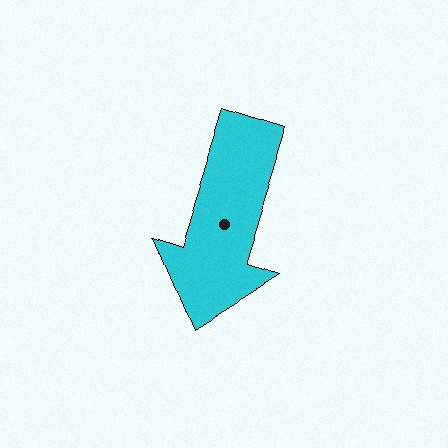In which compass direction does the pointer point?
South.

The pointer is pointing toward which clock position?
Roughly 7 o'clock.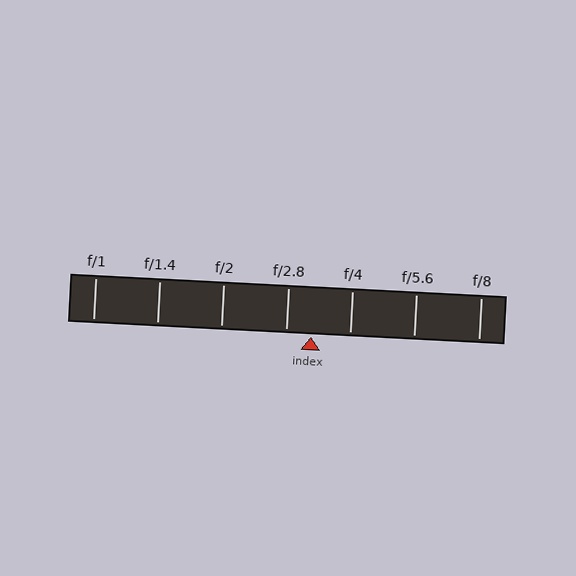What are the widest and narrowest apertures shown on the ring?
The widest aperture shown is f/1 and the narrowest is f/8.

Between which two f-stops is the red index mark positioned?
The index mark is between f/2.8 and f/4.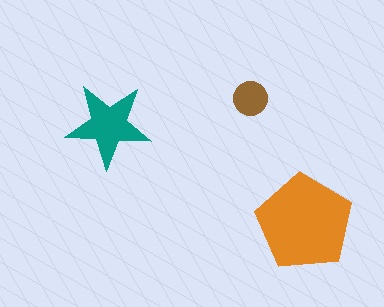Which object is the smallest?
The brown circle.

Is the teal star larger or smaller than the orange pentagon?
Smaller.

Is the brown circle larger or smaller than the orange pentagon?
Smaller.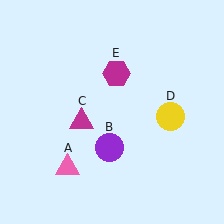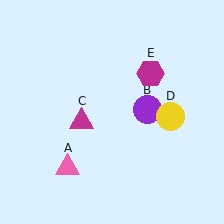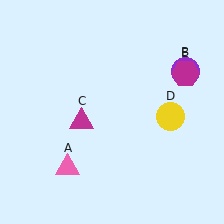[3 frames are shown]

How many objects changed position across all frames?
2 objects changed position: purple circle (object B), magenta hexagon (object E).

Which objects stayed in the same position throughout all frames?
Pink triangle (object A) and magenta triangle (object C) and yellow circle (object D) remained stationary.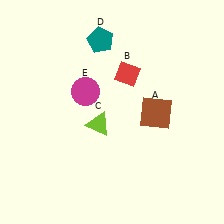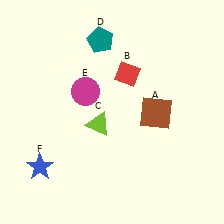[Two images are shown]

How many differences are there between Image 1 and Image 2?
There is 1 difference between the two images.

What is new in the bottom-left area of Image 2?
A blue star (F) was added in the bottom-left area of Image 2.